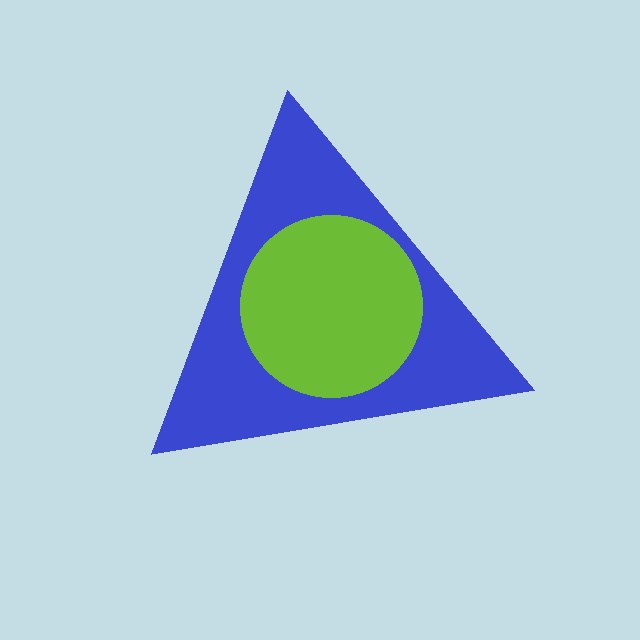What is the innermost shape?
The lime circle.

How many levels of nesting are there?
2.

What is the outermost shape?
The blue triangle.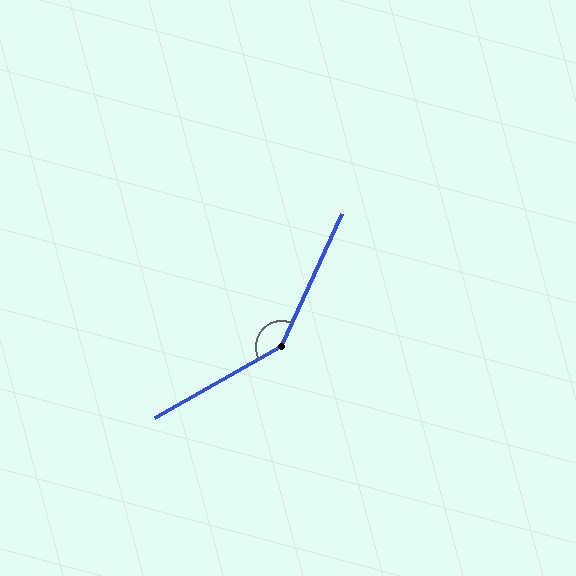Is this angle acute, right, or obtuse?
It is obtuse.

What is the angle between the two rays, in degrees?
Approximately 144 degrees.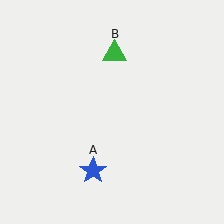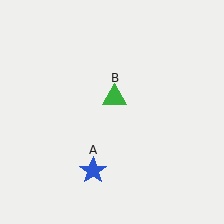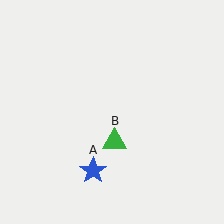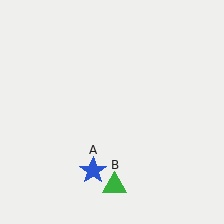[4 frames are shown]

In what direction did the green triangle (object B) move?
The green triangle (object B) moved down.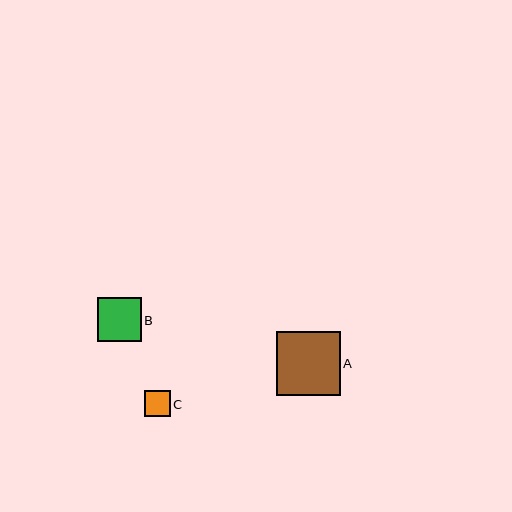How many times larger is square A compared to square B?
Square A is approximately 1.5 times the size of square B.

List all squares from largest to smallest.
From largest to smallest: A, B, C.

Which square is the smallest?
Square C is the smallest with a size of approximately 26 pixels.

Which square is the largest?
Square A is the largest with a size of approximately 64 pixels.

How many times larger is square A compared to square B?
Square A is approximately 1.5 times the size of square B.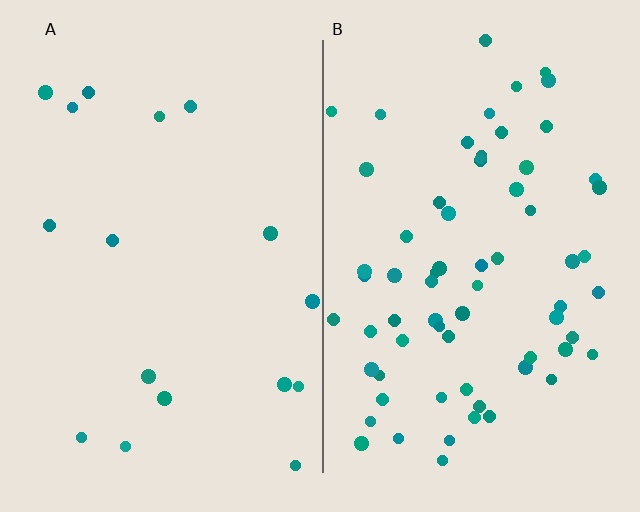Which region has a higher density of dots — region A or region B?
B (the right).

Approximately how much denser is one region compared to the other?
Approximately 4.0× — region B over region A.